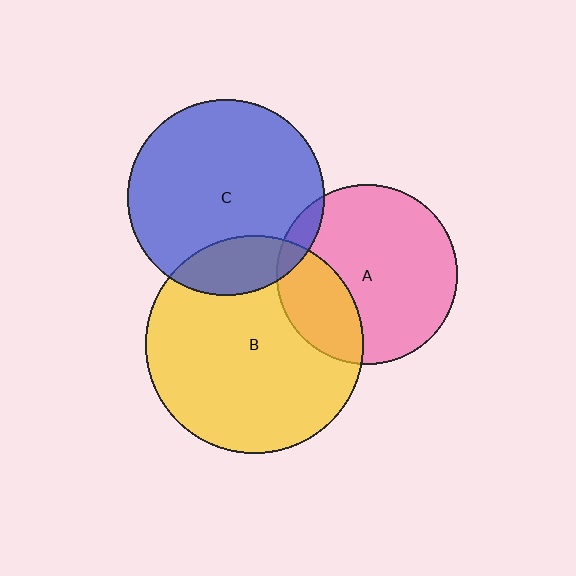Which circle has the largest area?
Circle B (yellow).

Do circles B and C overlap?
Yes.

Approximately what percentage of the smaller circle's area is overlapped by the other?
Approximately 20%.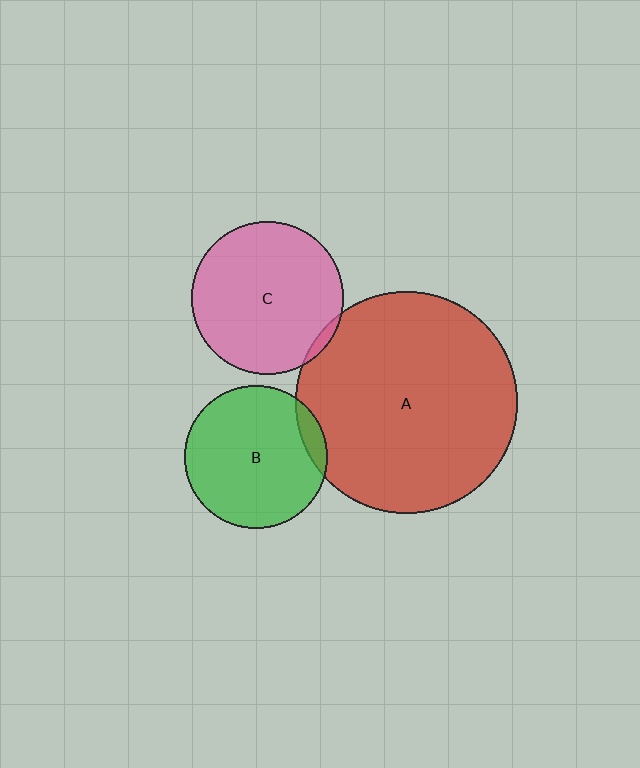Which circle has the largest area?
Circle A (red).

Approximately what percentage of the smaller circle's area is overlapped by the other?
Approximately 10%.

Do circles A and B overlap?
Yes.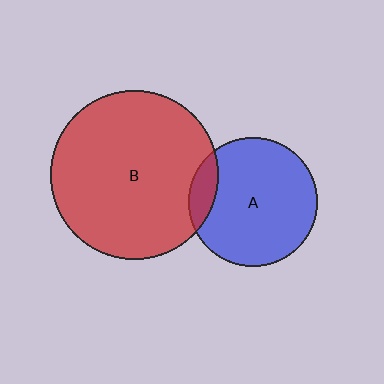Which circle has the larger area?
Circle B (red).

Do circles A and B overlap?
Yes.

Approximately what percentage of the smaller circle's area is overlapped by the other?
Approximately 10%.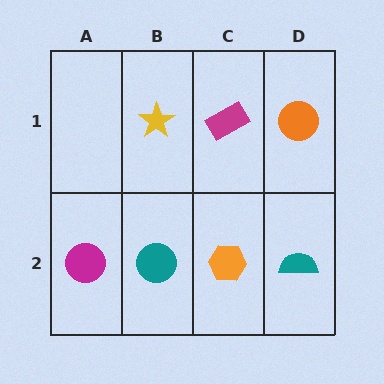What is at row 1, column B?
A yellow star.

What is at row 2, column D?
A teal semicircle.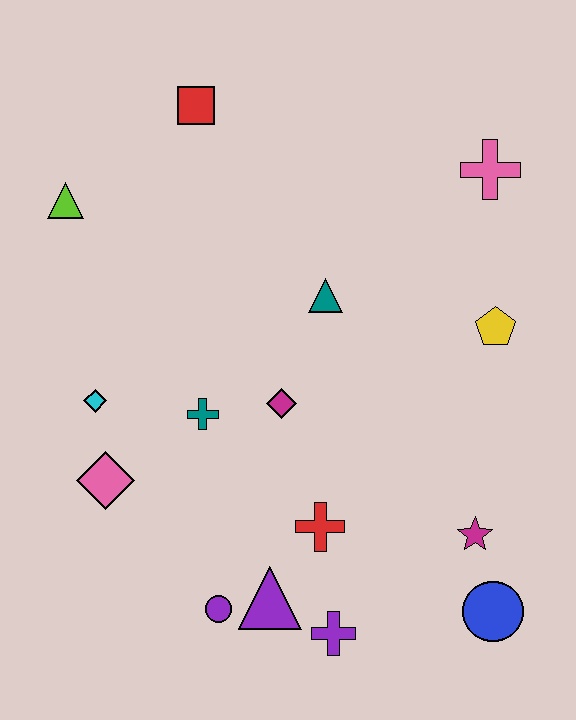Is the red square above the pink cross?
Yes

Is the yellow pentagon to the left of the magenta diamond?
No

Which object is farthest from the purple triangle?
The red square is farthest from the purple triangle.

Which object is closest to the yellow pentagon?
The pink cross is closest to the yellow pentagon.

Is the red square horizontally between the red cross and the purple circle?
No